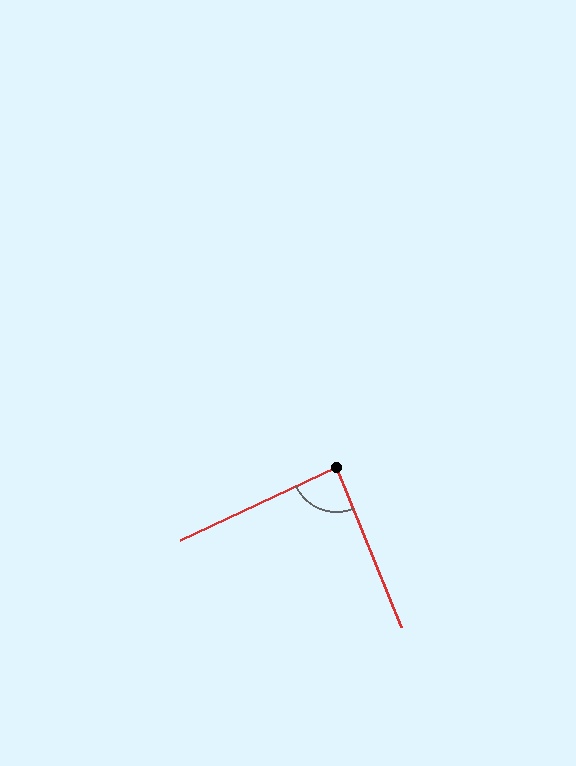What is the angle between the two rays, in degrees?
Approximately 87 degrees.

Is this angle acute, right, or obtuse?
It is approximately a right angle.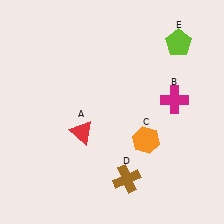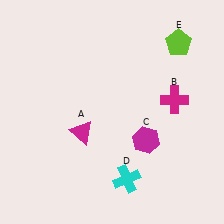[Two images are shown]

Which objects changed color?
A changed from red to magenta. C changed from orange to magenta. D changed from brown to cyan.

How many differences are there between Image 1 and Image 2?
There are 3 differences between the two images.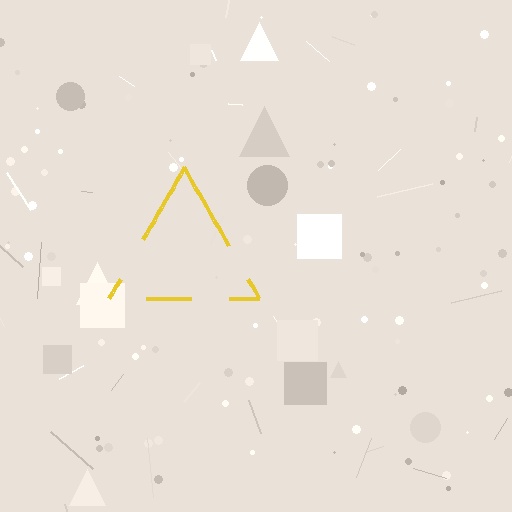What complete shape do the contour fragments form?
The contour fragments form a triangle.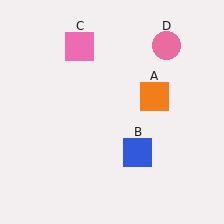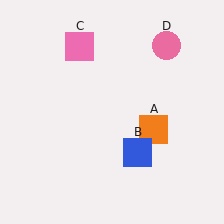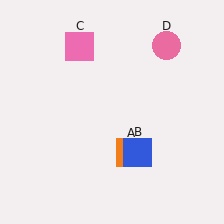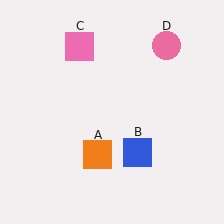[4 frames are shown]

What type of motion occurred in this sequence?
The orange square (object A) rotated clockwise around the center of the scene.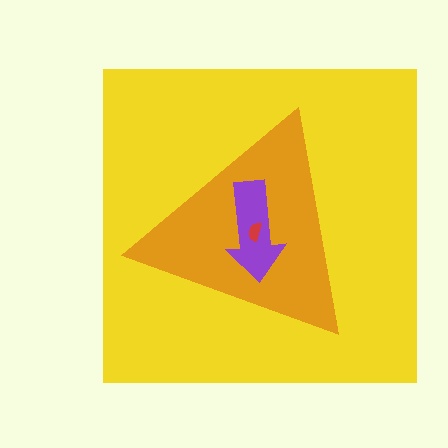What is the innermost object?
The red semicircle.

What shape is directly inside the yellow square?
The orange triangle.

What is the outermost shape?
The yellow square.